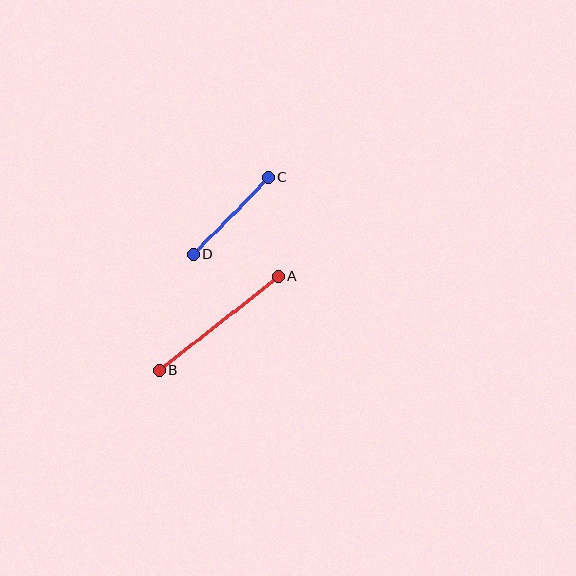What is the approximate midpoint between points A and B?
The midpoint is at approximately (219, 323) pixels.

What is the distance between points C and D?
The distance is approximately 107 pixels.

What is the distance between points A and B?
The distance is approximately 151 pixels.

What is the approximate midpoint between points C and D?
The midpoint is at approximately (231, 216) pixels.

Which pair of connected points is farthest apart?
Points A and B are farthest apart.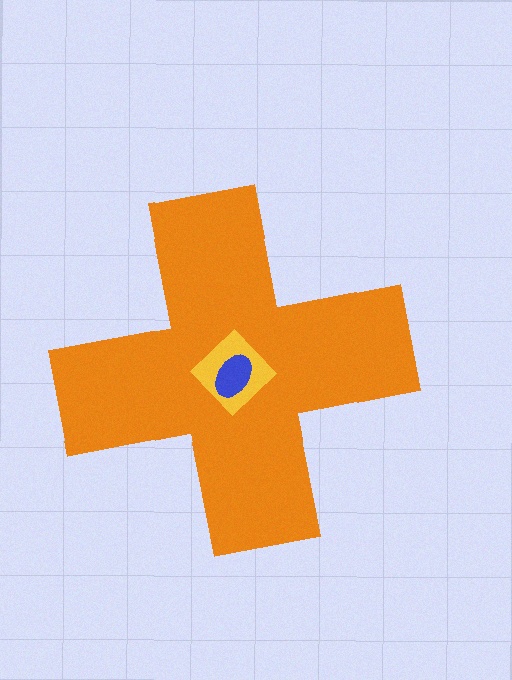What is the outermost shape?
The orange cross.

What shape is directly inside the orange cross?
The yellow diamond.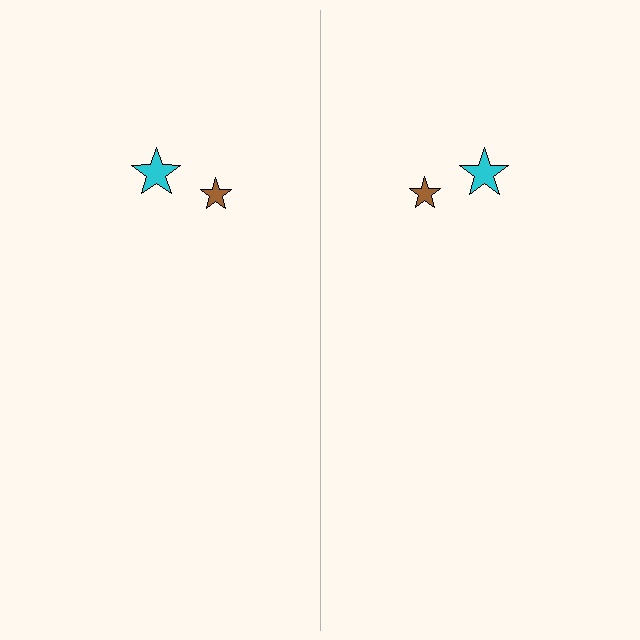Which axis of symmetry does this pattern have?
The pattern has a vertical axis of symmetry running through the center of the image.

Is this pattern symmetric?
Yes, this pattern has bilateral (reflection) symmetry.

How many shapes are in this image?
There are 4 shapes in this image.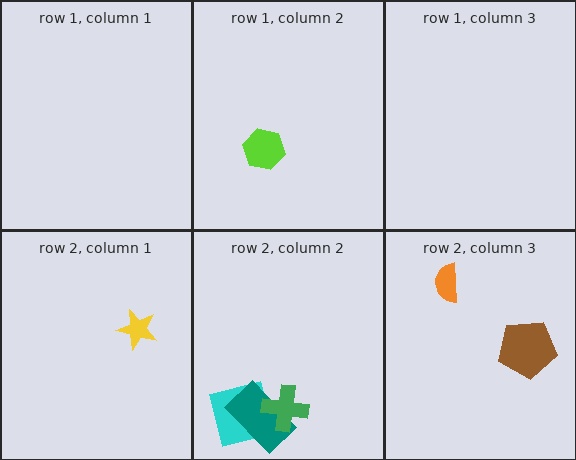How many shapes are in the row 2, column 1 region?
1.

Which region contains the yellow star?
The row 2, column 1 region.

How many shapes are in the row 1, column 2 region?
1.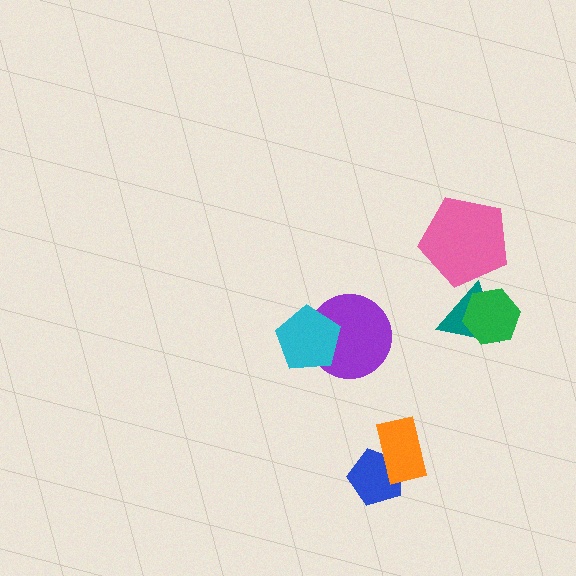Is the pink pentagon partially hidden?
No, no other shape covers it.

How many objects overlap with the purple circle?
1 object overlaps with the purple circle.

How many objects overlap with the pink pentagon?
1 object overlaps with the pink pentagon.